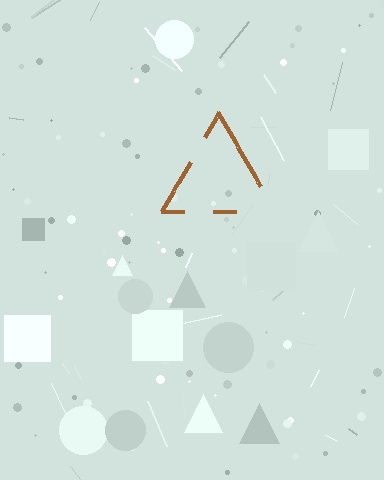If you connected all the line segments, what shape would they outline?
They would outline a triangle.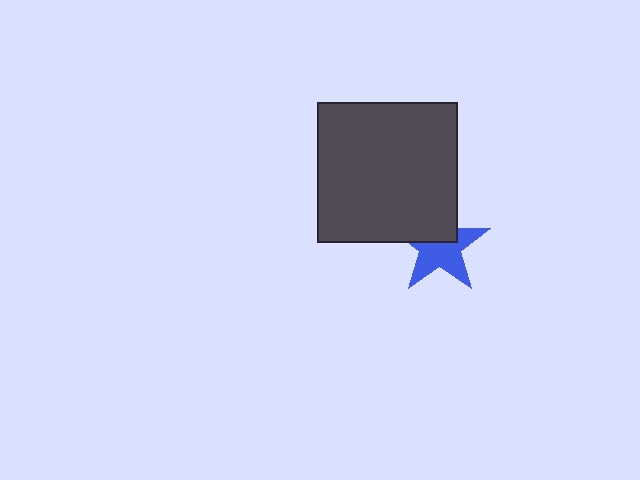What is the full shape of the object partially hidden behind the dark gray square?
The partially hidden object is a blue star.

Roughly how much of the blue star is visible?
About half of it is visible (roughly 60%).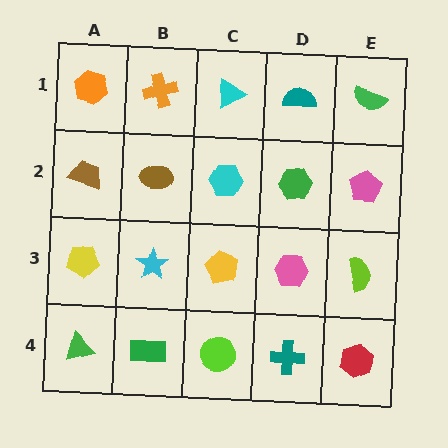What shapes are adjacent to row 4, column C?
A yellow pentagon (row 3, column C), a green rectangle (row 4, column B), a teal cross (row 4, column D).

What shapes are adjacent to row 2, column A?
An orange hexagon (row 1, column A), a yellow pentagon (row 3, column A), a brown ellipse (row 2, column B).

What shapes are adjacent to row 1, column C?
A cyan hexagon (row 2, column C), an orange cross (row 1, column B), a teal semicircle (row 1, column D).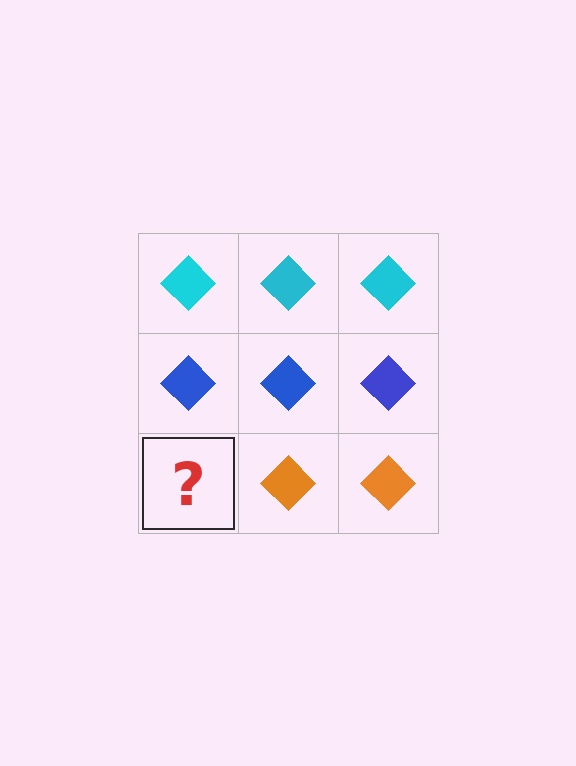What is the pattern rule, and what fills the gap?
The rule is that each row has a consistent color. The gap should be filled with an orange diamond.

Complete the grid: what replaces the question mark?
The question mark should be replaced with an orange diamond.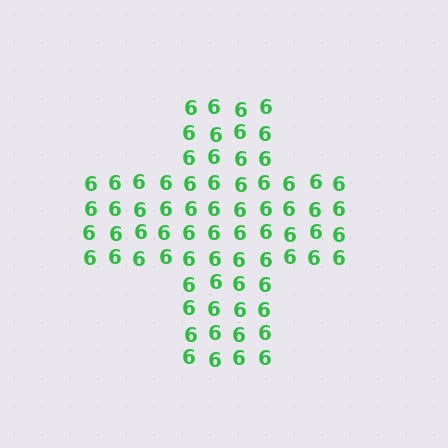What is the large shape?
The large shape is a cross.